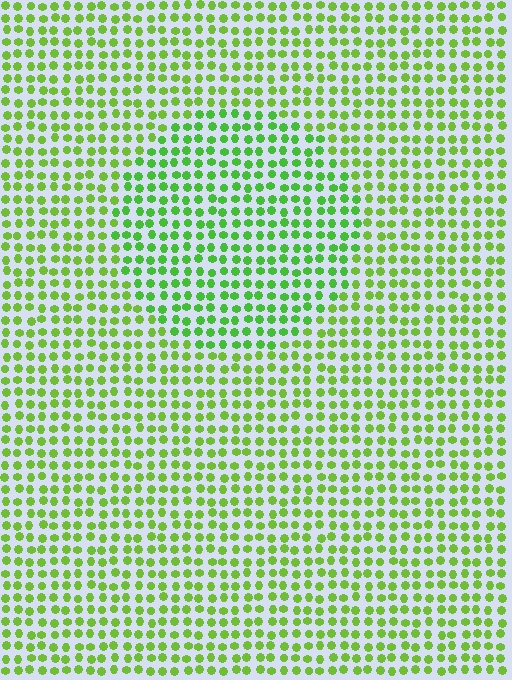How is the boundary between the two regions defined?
The boundary is defined purely by a slight shift in hue (about 19 degrees). Spacing, size, and orientation are identical on both sides.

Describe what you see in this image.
The image is filled with small lime elements in a uniform arrangement. A circle-shaped region is visible where the elements are tinted to a slightly different hue, forming a subtle color boundary.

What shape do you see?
I see a circle.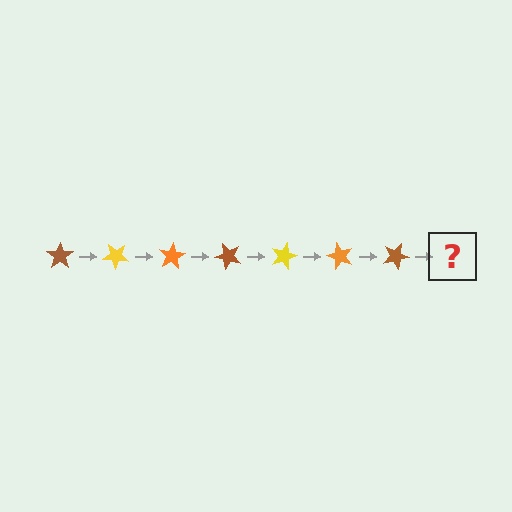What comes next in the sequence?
The next element should be a yellow star, rotated 280 degrees from the start.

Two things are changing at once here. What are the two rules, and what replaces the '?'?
The two rules are that it rotates 40 degrees each step and the color cycles through brown, yellow, and orange. The '?' should be a yellow star, rotated 280 degrees from the start.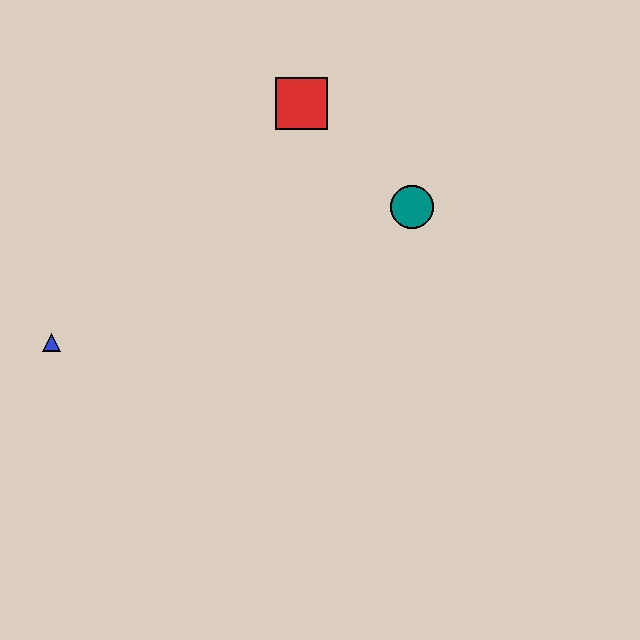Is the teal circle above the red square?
No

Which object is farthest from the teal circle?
The blue triangle is farthest from the teal circle.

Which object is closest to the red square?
The teal circle is closest to the red square.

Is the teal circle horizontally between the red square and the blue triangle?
No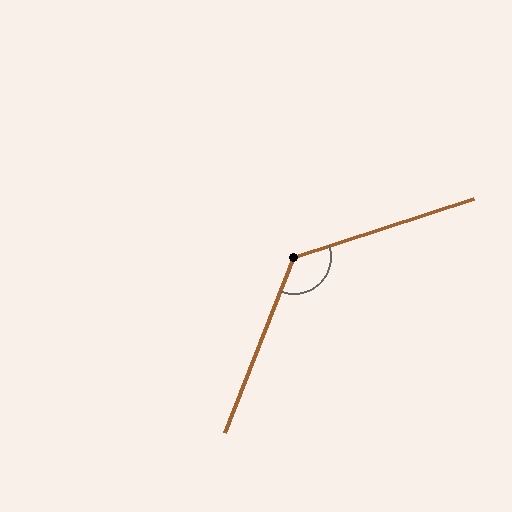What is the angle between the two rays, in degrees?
Approximately 130 degrees.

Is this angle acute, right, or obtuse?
It is obtuse.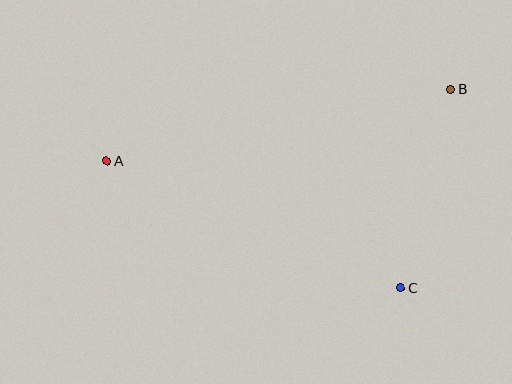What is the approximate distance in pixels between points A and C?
The distance between A and C is approximately 321 pixels.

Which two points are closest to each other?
Points B and C are closest to each other.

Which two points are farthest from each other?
Points A and B are farthest from each other.